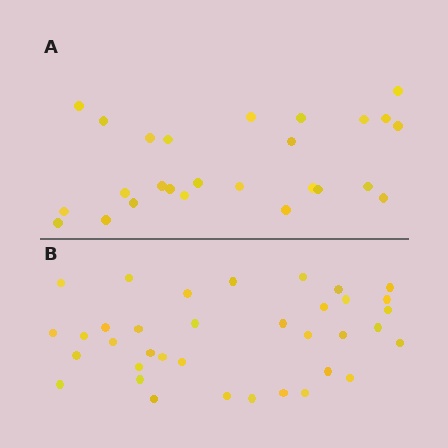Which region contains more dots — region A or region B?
Region B (the bottom region) has more dots.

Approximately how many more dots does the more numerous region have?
Region B has roughly 10 or so more dots than region A.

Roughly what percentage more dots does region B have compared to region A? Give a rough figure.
About 40% more.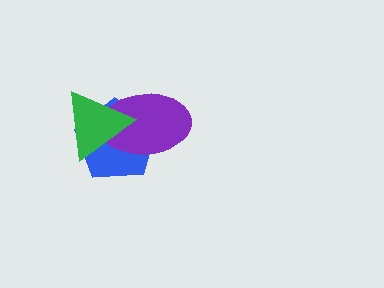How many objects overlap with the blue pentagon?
2 objects overlap with the blue pentagon.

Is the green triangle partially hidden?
No, no other shape covers it.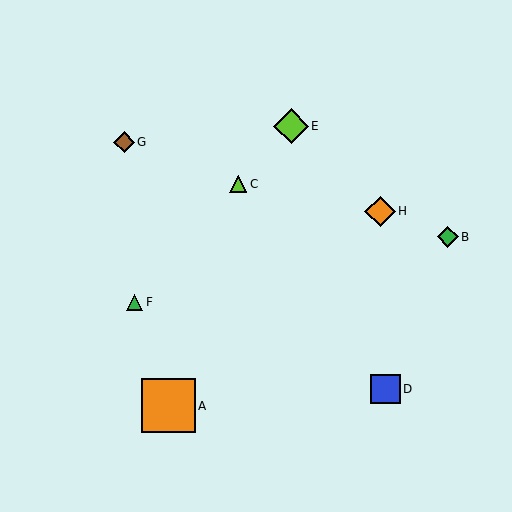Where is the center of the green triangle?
The center of the green triangle is at (135, 302).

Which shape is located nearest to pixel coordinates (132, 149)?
The brown diamond (labeled G) at (124, 142) is nearest to that location.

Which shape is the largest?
The orange square (labeled A) is the largest.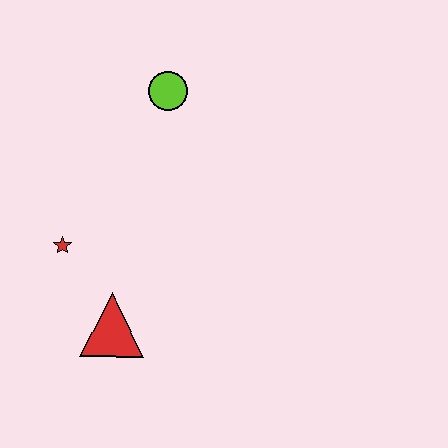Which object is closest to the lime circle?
The red star is closest to the lime circle.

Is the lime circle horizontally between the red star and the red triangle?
No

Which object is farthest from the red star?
The lime circle is farthest from the red star.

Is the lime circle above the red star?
Yes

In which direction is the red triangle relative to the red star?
The red triangle is below the red star.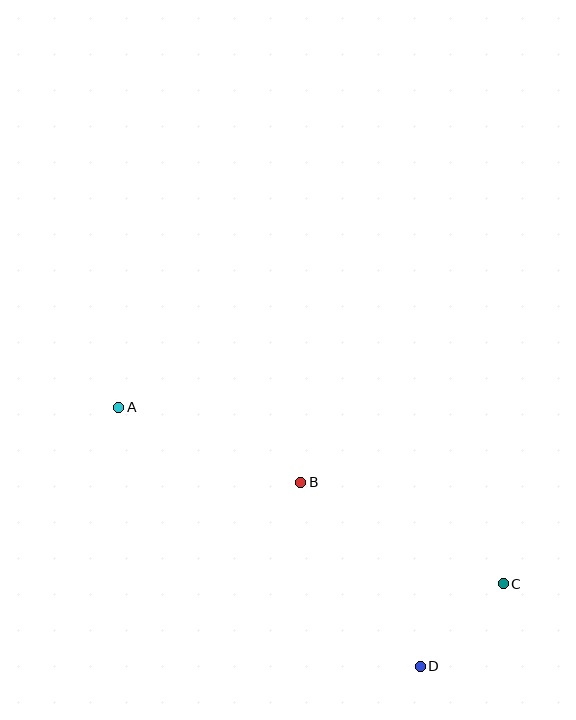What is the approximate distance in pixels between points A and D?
The distance between A and D is approximately 398 pixels.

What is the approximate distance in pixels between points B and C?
The distance between B and C is approximately 227 pixels.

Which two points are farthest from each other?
Points A and C are farthest from each other.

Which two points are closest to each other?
Points C and D are closest to each other.